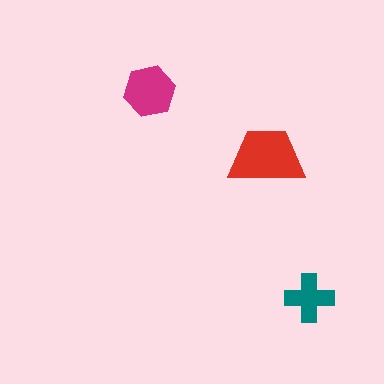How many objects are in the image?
There are 3 objects in the image.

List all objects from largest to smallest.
The red trapezoid, the magenta hexagon, the teal cross.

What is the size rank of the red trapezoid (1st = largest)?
1st.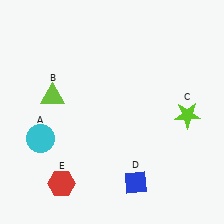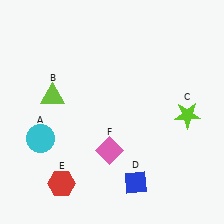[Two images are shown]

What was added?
A pink diamond (F) was added in Image 2.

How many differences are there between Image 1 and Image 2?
There is 1 difference between the two images.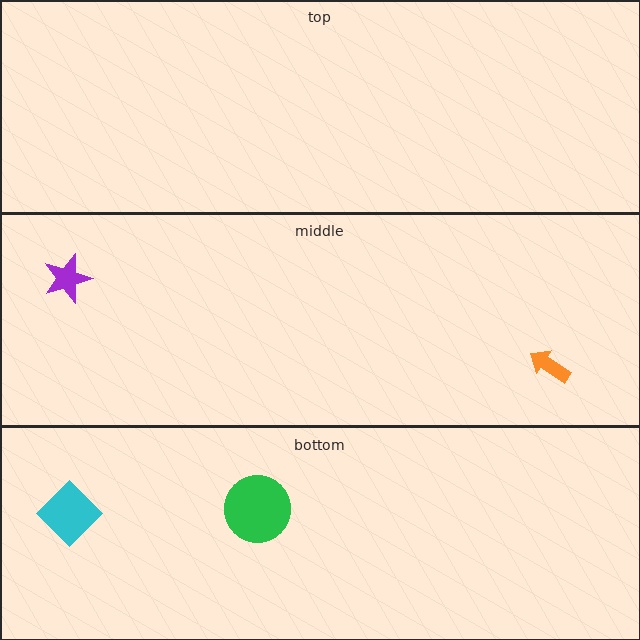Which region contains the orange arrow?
The middle region.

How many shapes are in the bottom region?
2.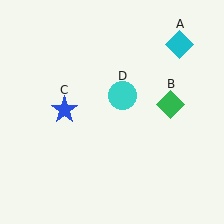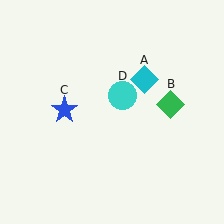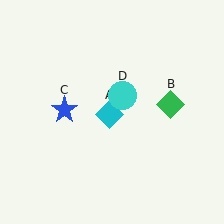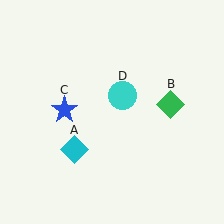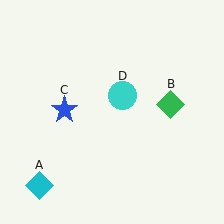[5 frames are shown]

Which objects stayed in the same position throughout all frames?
Green diamond (object B) and blue star (object C) and cyan circle (object D) remained stationary.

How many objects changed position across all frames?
1 object changed position: cyan diamond (object A).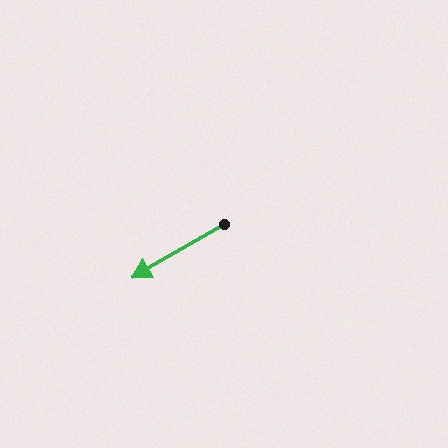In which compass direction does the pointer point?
Southwest.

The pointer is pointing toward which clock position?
Roughly 8 o'clock.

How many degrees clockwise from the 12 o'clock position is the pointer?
Approximately 240 degrees.